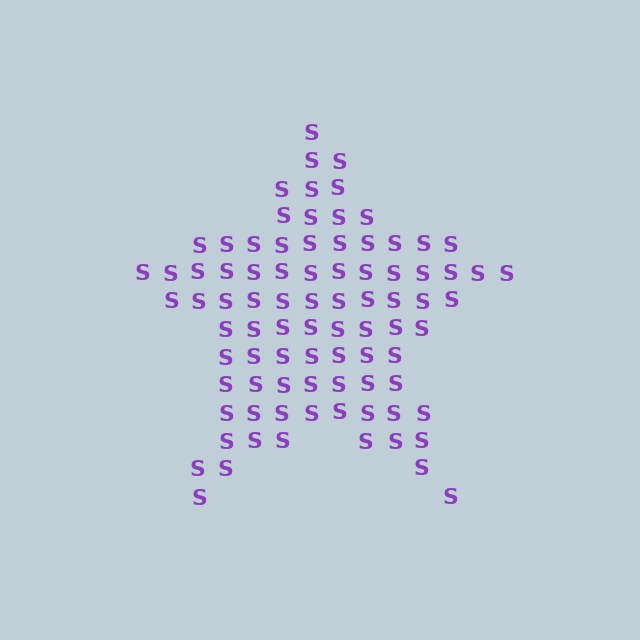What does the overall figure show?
The overall figure shows a star.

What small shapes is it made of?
It is made of small letter S's.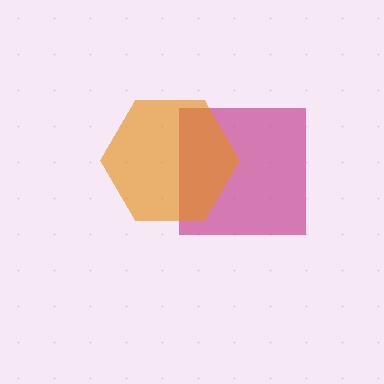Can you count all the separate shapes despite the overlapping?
Yes, there are 2 separate shapes.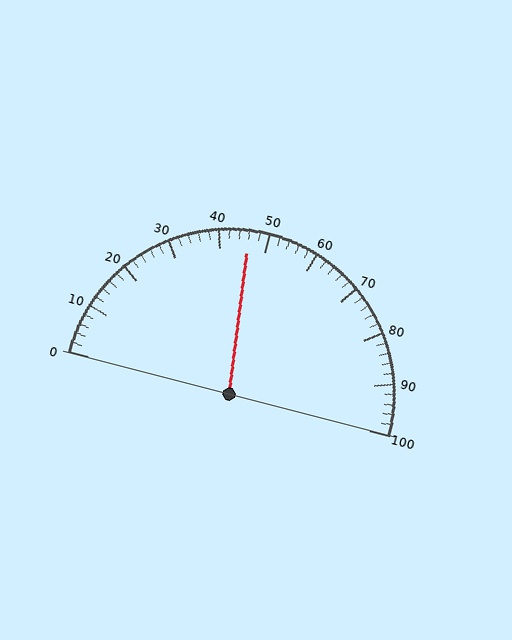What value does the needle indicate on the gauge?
The needle indicates approximately 46.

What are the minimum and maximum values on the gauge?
The gauge ranges from 0 to 100.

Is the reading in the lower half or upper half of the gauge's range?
The reading is in the lower half of the range (0 to 100).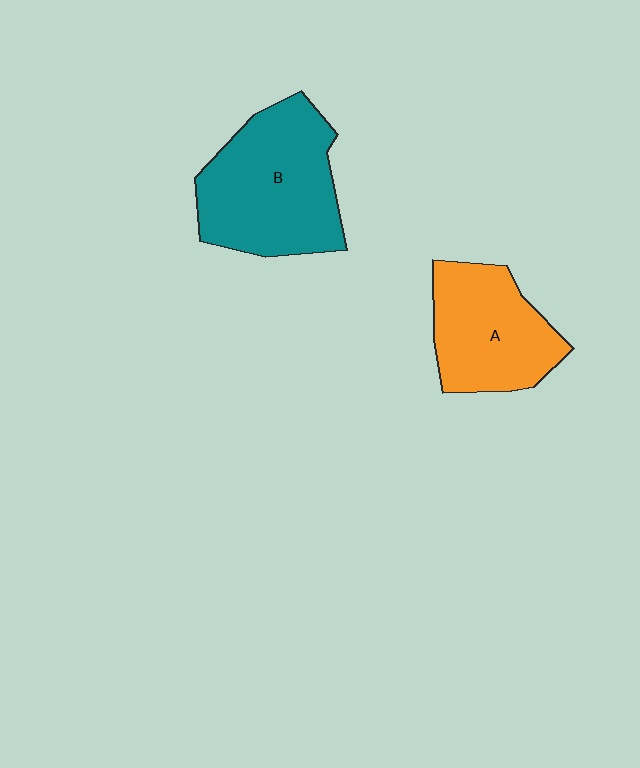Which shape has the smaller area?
Shape A (orange).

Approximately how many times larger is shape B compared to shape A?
Approximately 1.3 times.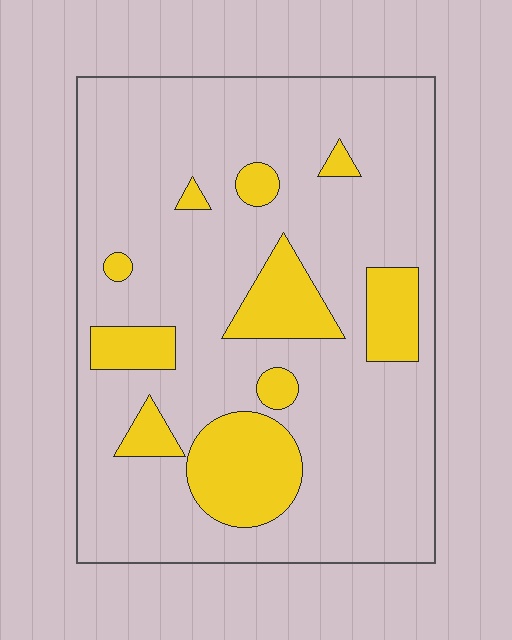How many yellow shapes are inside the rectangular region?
10.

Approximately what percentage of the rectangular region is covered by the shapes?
Approximately 20%.